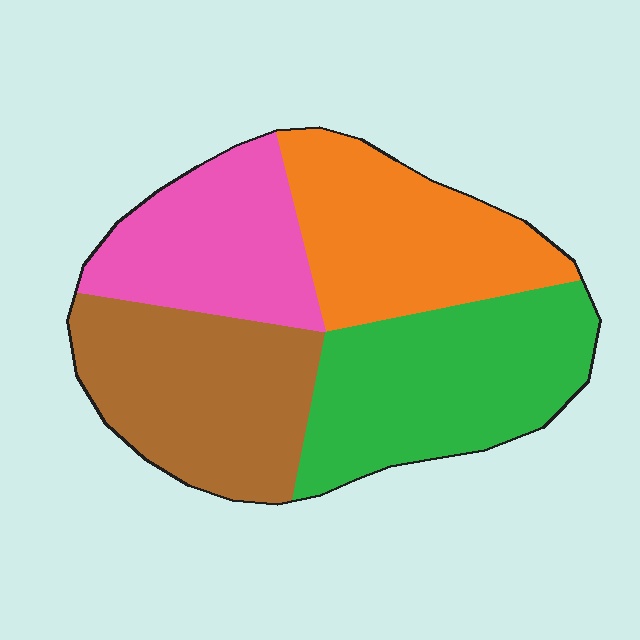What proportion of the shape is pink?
Pink covers 20% of the shape.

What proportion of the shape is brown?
Brown takes up about one quarter (1/4) of the shape.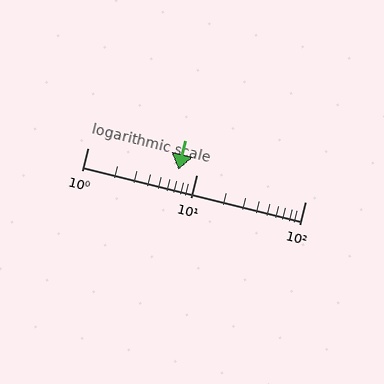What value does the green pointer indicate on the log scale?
The pointer indicates approximately 6.8.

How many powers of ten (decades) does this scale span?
The scale spans 2 decades, from 1 to 100.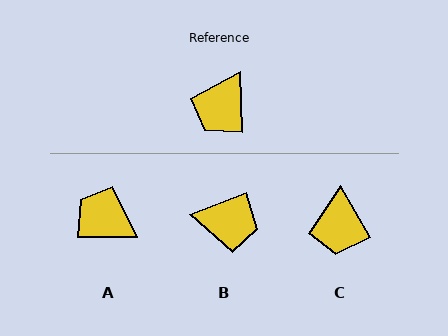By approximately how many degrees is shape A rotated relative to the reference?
Approximately 92 degrees clockwise.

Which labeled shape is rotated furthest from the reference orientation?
B, about 110 degrees away.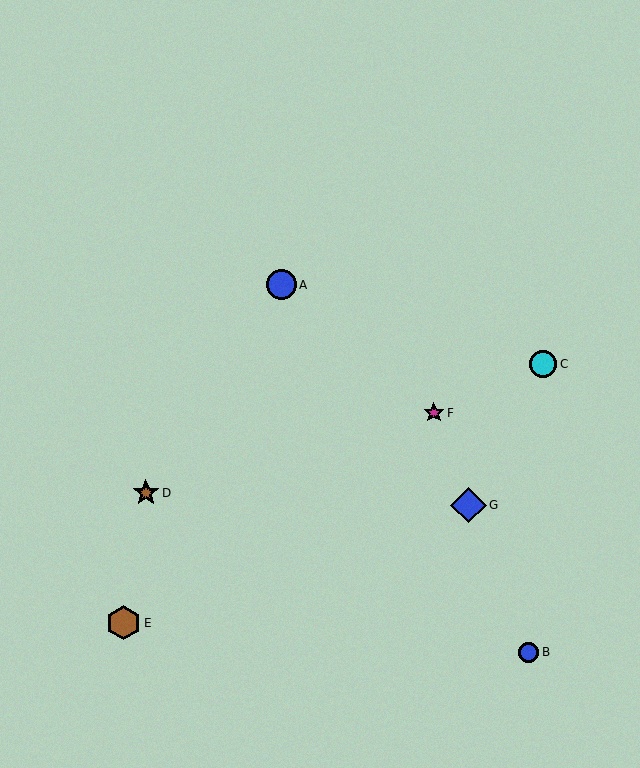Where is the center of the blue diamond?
The center of the blue diamond is at (468, 505).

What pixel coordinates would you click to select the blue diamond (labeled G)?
Click at (468, 505) to select the blue diamond G.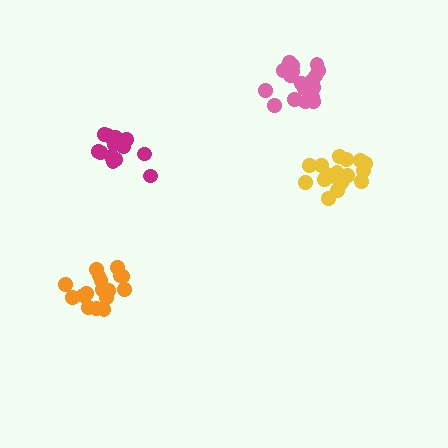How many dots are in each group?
Group 1: 19 dots, Group 2: 21 dots, Group 3: 21 dots, Group 4: 15 dots (76 total).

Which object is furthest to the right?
The yellow cluster is rightmost.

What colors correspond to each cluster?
The clusters are colored: orange, yellow, pink, magenta.